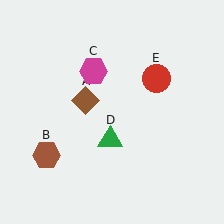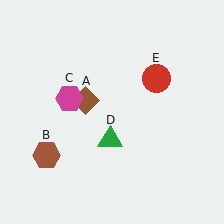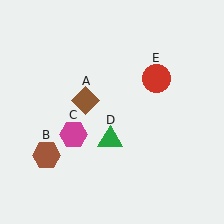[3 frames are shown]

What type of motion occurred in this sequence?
The magenta hexagon (object C) rotated counterclockwise around the center of the scene.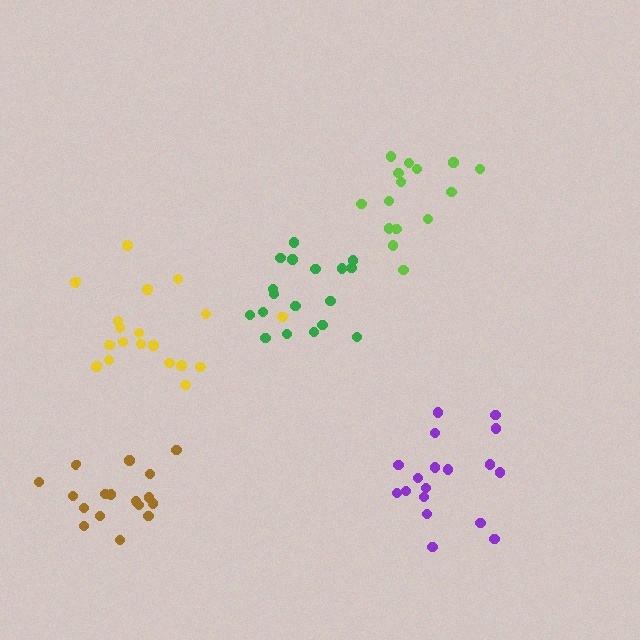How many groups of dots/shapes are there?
There are 5 groups.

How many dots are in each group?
Group 1: 15 dots, Group 2: 18 dots, Group 3: 19 dots, Group 4: 18 dots, Group 5: 18 dots (88 total).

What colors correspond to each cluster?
The clusters are colored: lime, brown, yellow, green, purple.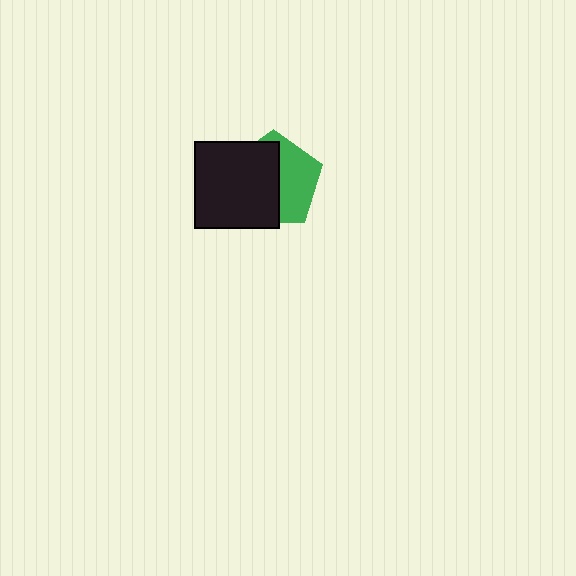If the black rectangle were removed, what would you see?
You would see the complete green pentagon.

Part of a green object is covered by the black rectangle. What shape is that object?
It is a pentagon.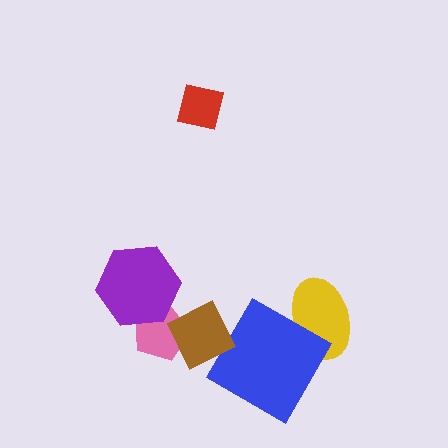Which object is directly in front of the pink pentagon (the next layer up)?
The brown diamond is directly in front of the pink pentagon.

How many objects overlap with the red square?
0 objects overlap with the red square.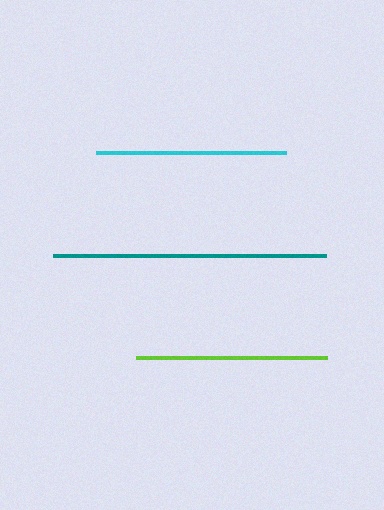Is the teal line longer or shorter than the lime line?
The teal line is longer than the lime line.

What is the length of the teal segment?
The teal segment is approximately 273 pixels long.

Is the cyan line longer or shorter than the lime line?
The lime line is longer than the cyan line.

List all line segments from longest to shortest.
From longest to shortest: teal, lime, cyan.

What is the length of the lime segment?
The lime segment is approximately 191 pixels long.